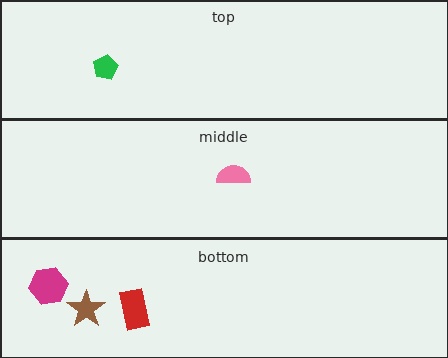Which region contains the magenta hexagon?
The bottom region.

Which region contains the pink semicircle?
The middle region.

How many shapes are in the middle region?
1.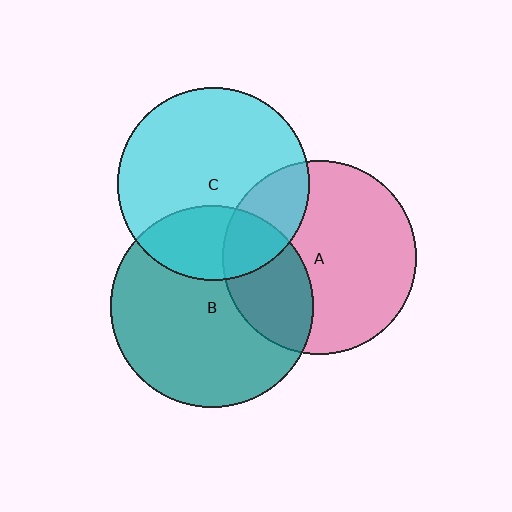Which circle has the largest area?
Circle B (teal).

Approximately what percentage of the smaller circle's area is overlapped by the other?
Approximately 30%.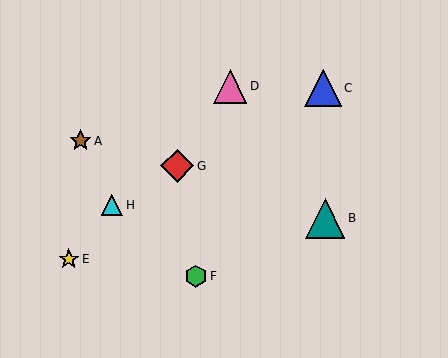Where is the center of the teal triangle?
The center of the teal triangle is at (325, 218).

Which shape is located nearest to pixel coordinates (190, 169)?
The red diamond (labeled G) at (177, 166) is nearest to that location.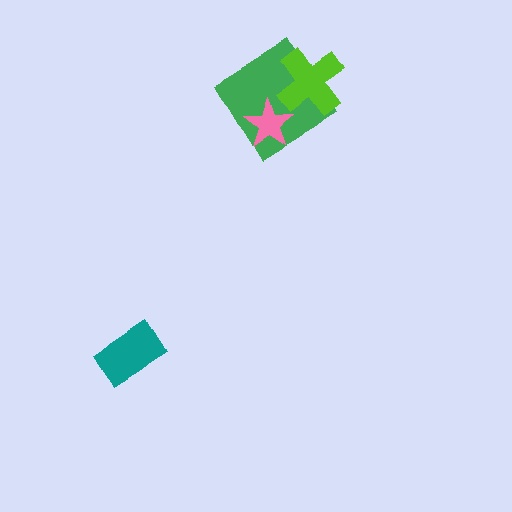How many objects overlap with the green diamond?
2 objects overlap with the green diamond.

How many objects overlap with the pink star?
1 object overlaps with the pink star.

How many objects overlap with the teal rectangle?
0 objects overlap with the teal rectangle.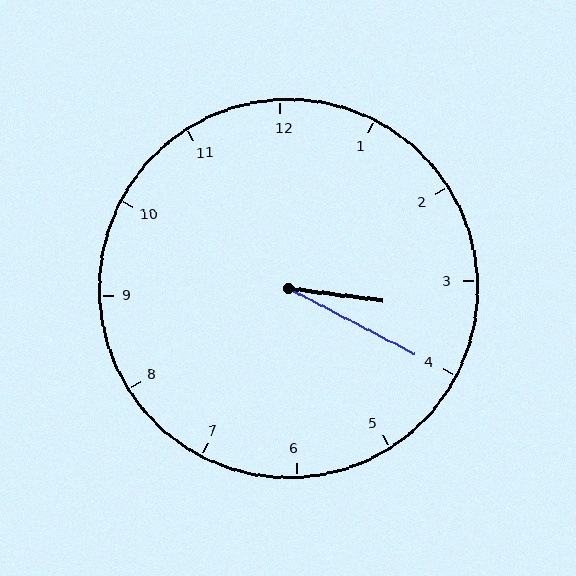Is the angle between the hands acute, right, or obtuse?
It is acute.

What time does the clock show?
3:20.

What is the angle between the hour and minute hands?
Approximately 20 degrees.